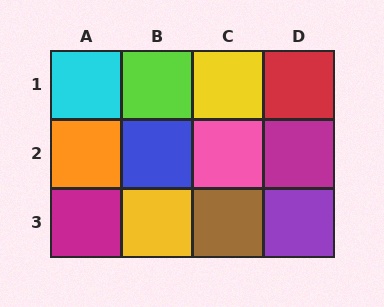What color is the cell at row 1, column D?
Red.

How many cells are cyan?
1 cell is cyan.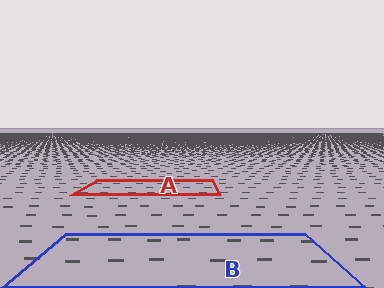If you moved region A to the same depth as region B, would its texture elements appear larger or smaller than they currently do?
They would appear larger. At a closer depth, the same texture elements are projected at a bigger on-screen size.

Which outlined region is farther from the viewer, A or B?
Region A is farther from the viewer — the texture elements inside it appear smaller and more densely packed.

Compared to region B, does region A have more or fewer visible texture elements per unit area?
Region A has more texture elements per unit area — they are packed more densely because it is farther away.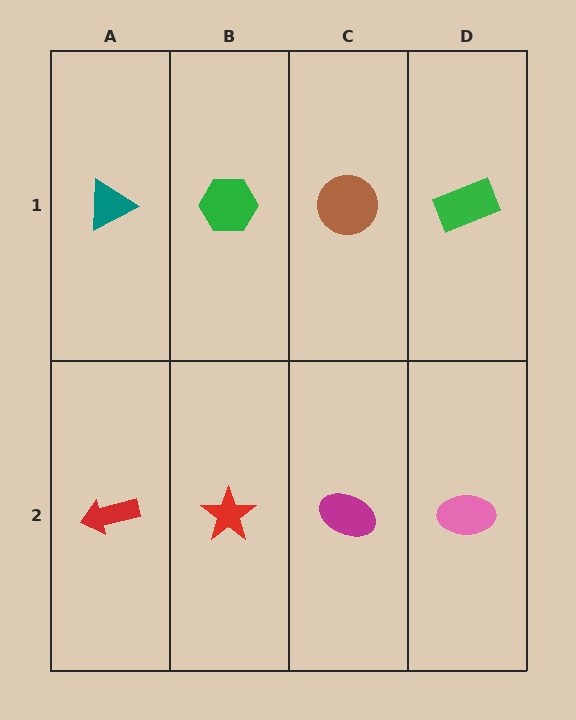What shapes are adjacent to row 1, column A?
A red arrow (row 2, column A), a green hexagon (row 1, column B).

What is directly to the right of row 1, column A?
A green hexagon.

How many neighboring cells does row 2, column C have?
3.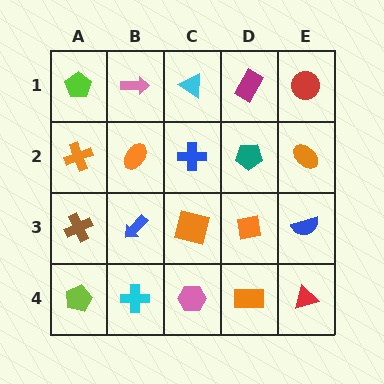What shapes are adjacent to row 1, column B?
An orange ellipse (row 2, column B), a lime pentagon (row 1, column A), a cyan triangle (row 1, column C).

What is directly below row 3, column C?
A pink hexagon.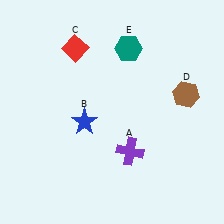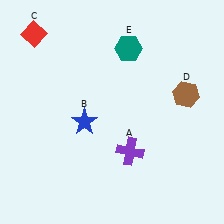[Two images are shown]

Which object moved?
The red diamond (C) moved left.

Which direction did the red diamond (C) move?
The red diamond (C) moved left.